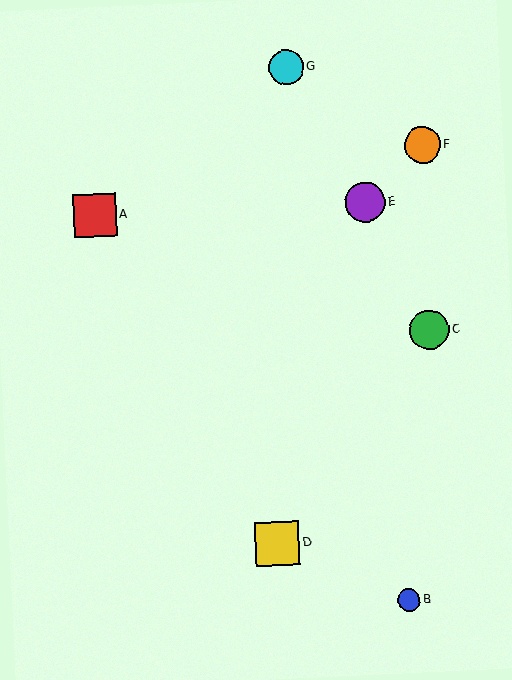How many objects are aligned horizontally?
2 objects (A, E) are aligned horizontally.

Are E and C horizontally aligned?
No, E is at y≈202 and C is at y≈330.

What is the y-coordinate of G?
Object G is at y≈67.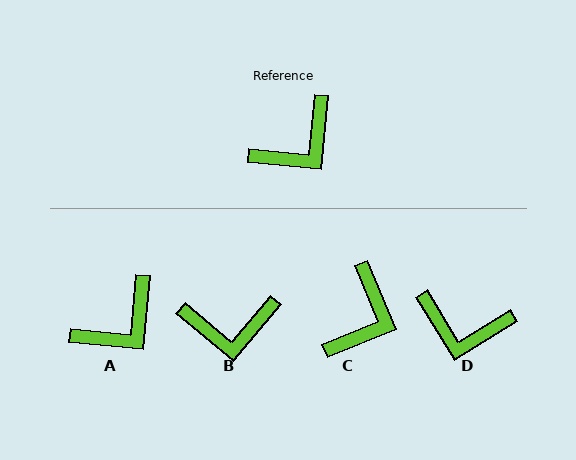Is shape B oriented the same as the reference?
No, it is off by about 35 degrees.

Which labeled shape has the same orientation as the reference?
A.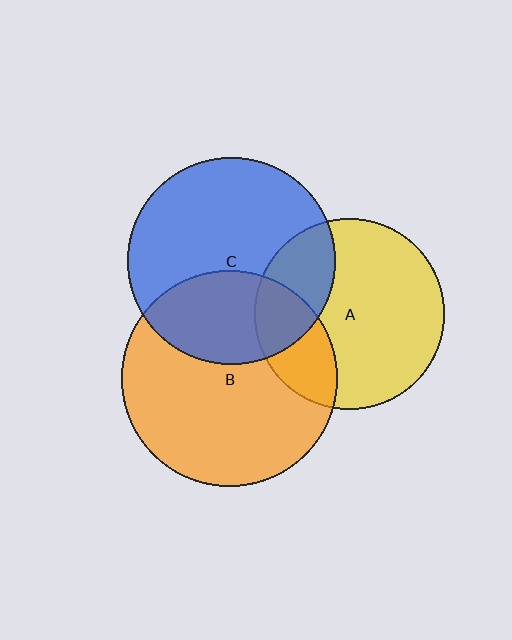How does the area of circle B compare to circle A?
Approximately 1.3 times.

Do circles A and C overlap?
Yes.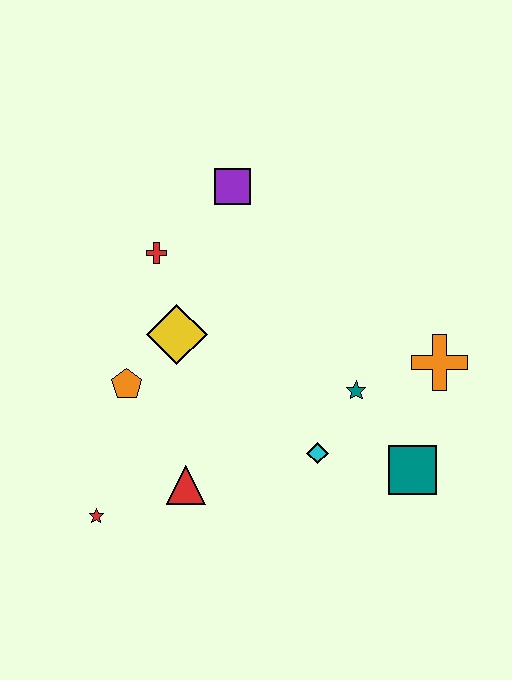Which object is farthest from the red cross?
The teal square is farthest from the red cross.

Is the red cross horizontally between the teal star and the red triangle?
No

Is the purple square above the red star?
Yes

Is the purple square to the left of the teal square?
Yes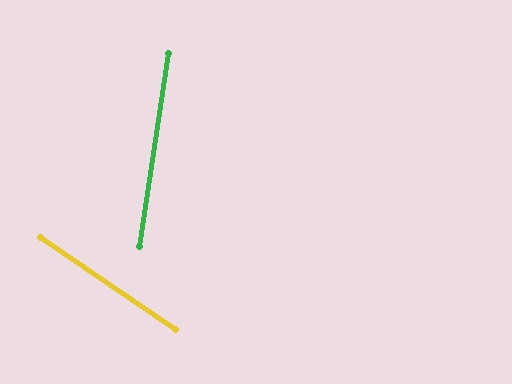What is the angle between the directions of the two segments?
Approximately 64 degrees.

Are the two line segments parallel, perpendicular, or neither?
Neither parallel nor perpendicular — they differ by about 64°.